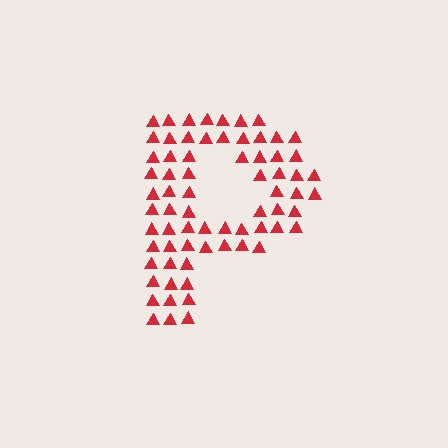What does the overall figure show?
The overall figure shows the letter P.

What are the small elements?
The small elements are triangles.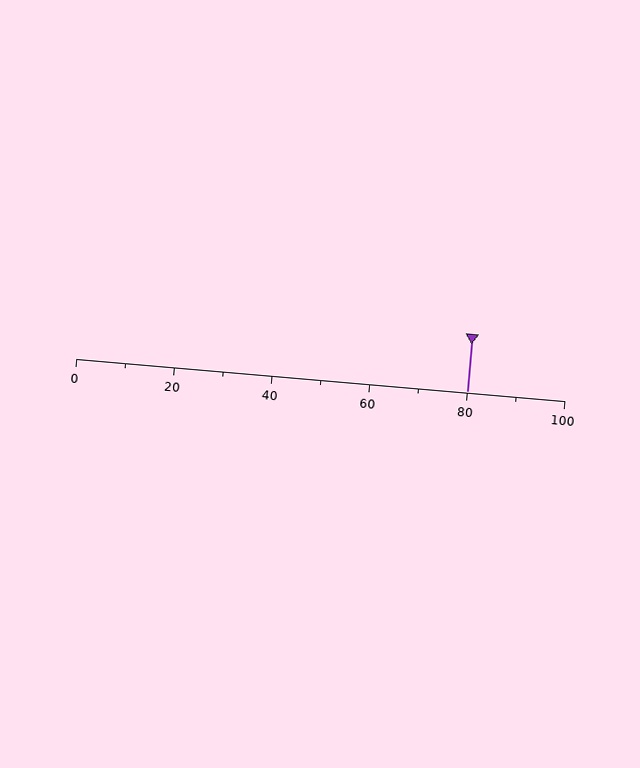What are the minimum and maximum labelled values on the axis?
The axis runs from 0 to 100.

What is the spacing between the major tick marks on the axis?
The major ticks are spaced 20 apart.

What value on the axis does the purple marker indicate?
The marker indicates approximately 80.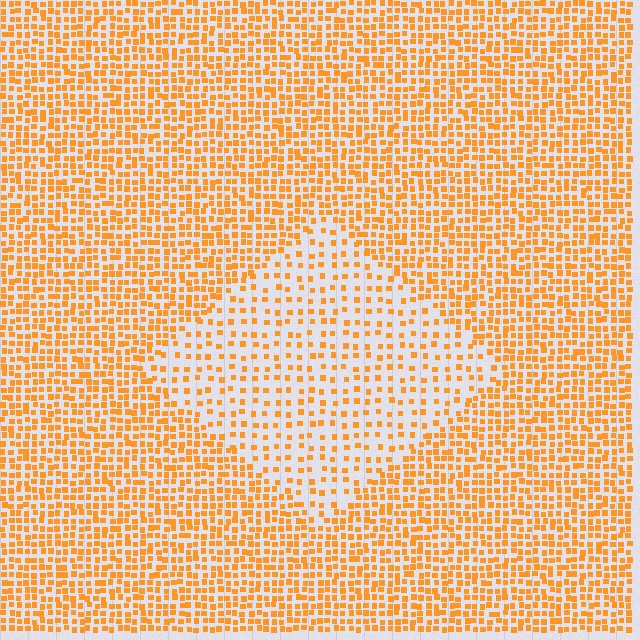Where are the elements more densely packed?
The elements are more densely packed outside the diamond boundary.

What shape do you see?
I see a diamond.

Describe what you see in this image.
The image contains small orange elements arranged at two different densities. A diamond-shaped region is visible where the elements are less densely packed than the surrounding area.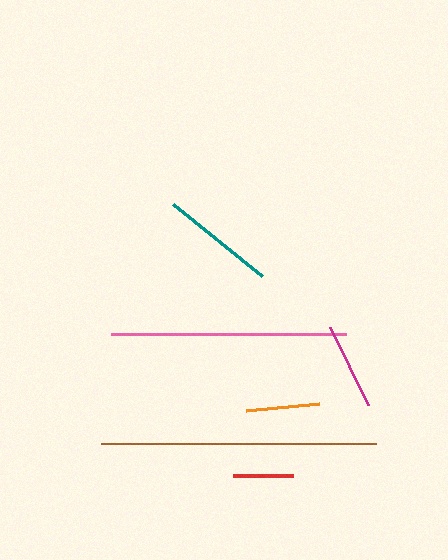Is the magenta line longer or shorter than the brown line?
The brown line is longer than the magenta line.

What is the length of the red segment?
The red segment is approximately 60 pixels long.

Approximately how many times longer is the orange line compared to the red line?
The orange line is approximately 1.2 times the length of the red line.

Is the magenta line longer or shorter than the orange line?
The magenta line is longer than the orange line.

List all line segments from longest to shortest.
From longest to shortest: brown, pink, teal, magenta, orange, red.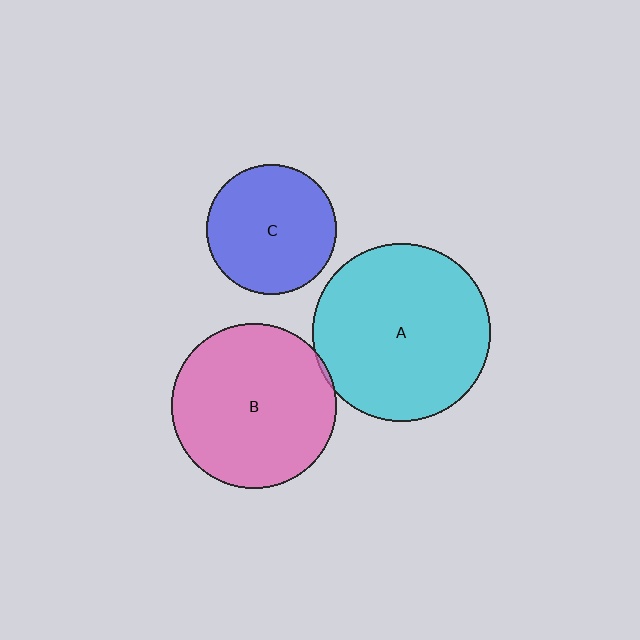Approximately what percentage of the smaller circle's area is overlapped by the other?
Approximately 5%.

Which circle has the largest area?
Circle A (cyan).